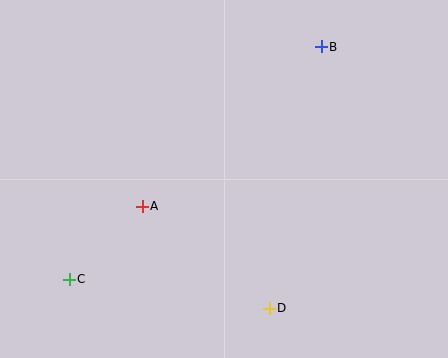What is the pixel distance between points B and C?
The distance between B and C is 343 pixels.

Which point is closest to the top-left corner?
Point A is closest to the top-left corner.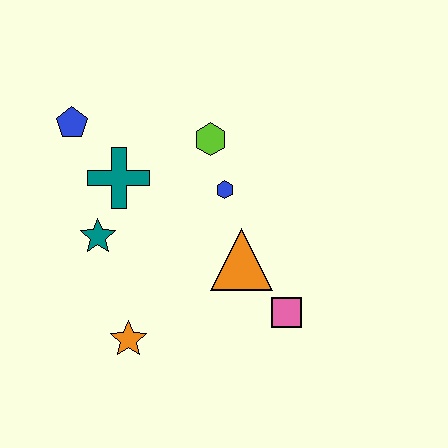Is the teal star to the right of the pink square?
No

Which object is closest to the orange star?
The teal star is closest to the orange star.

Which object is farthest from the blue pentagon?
The pink square is farthest from the blue pentagon.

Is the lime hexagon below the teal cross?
No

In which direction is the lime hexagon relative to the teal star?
The lime hexagon is to the right of the teal star.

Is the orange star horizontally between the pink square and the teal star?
Yes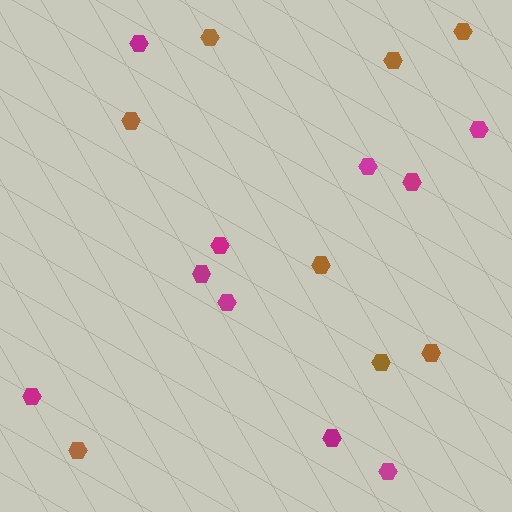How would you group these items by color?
There are 2 groups: one group of magenta hexagons (10) and one group of brown hexagons (8).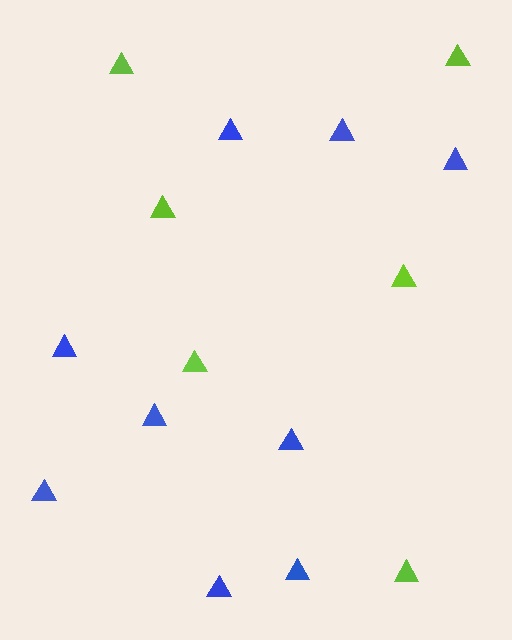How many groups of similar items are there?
There are 2 groups: one group of lime triangles (6) and one group of blue triangles (9).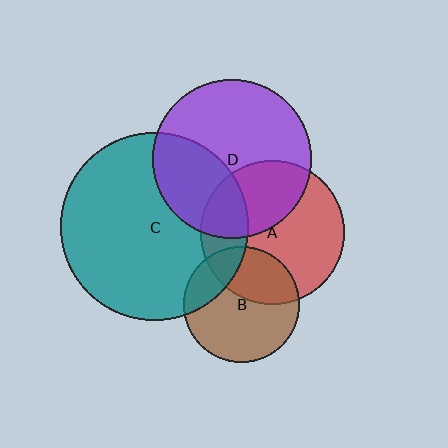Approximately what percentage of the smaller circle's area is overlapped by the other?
Approximately 35%.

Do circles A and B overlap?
Yes.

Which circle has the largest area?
Circle C (teal).